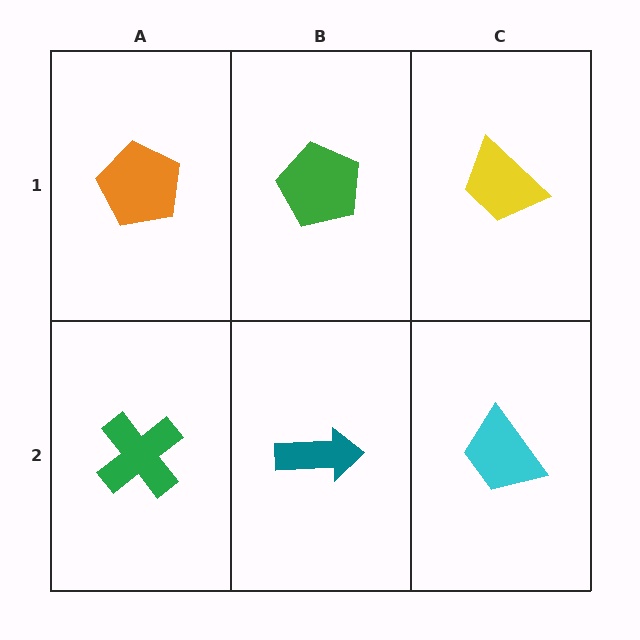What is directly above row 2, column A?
An orange pentagon.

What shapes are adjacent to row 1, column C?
A cyan trapezoid (row 2, column C), a green pentagon (row 1, column B).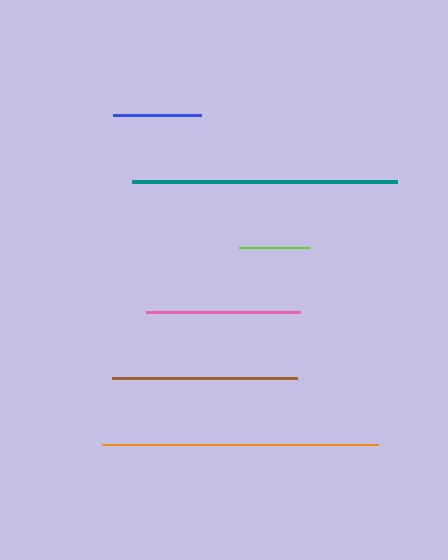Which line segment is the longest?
The orange line is the longest at approximately 277 pixels.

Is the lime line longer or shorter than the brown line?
The brown line is longer than the lime line.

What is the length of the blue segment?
The blue segment is approximately 88 pixels long.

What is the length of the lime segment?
The lime segment is approximately 70 pixels long.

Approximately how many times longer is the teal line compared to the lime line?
The teal line is approximately 3.8 times the length of the lime line.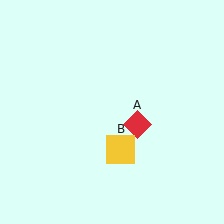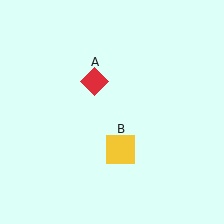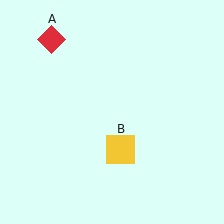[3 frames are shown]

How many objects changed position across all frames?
1 object changed position: red diamond (object A).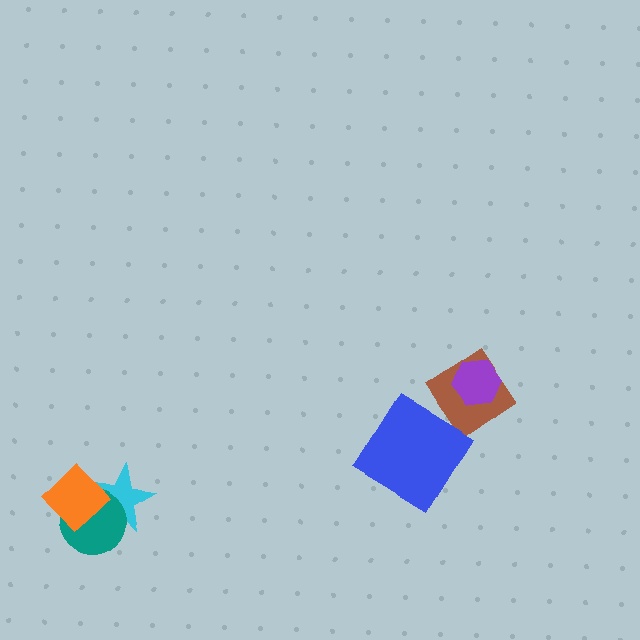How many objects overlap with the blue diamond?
0 objects overlap with the blue diamond.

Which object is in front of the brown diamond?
The purple hexagon is in front of the brown diamond.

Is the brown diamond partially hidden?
Yes, it is partially covered by another shape.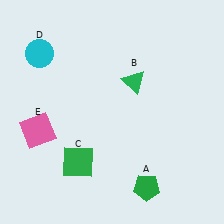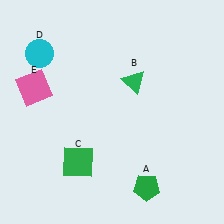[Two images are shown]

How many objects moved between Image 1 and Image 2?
1 object moved between the two images.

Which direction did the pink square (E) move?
The pink square (E) moved up.